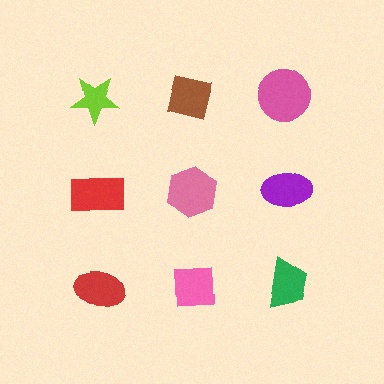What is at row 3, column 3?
A green trapezoid.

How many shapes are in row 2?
3 shapes.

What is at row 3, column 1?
A red ellipse.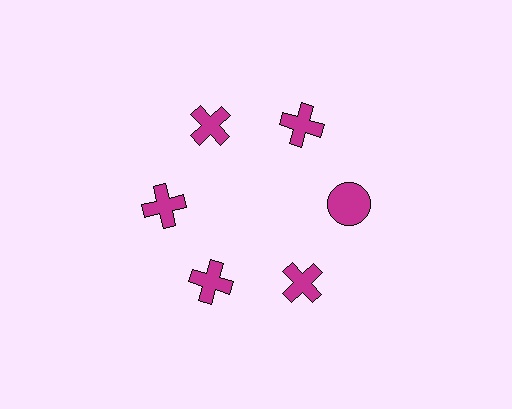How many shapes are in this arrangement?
There are 6 shapes arranged in a ring pattern.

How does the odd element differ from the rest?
It has a different shape: circle instead of cross.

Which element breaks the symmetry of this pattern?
The magenta circle at roughly the 3 o'clock position breaks the symmetry. All other shapes are magenta crosses.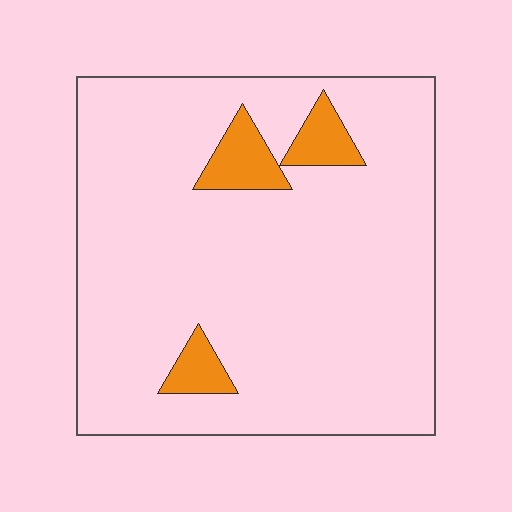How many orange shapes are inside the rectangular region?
3.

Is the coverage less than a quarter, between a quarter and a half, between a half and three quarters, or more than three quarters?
Less than a quarter.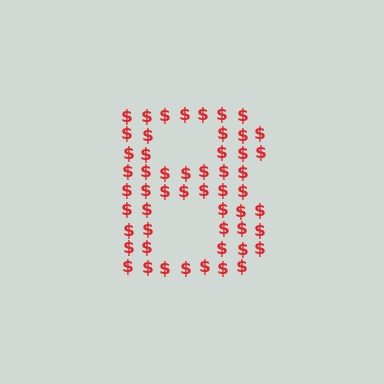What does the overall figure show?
The overall figure shows the letter B.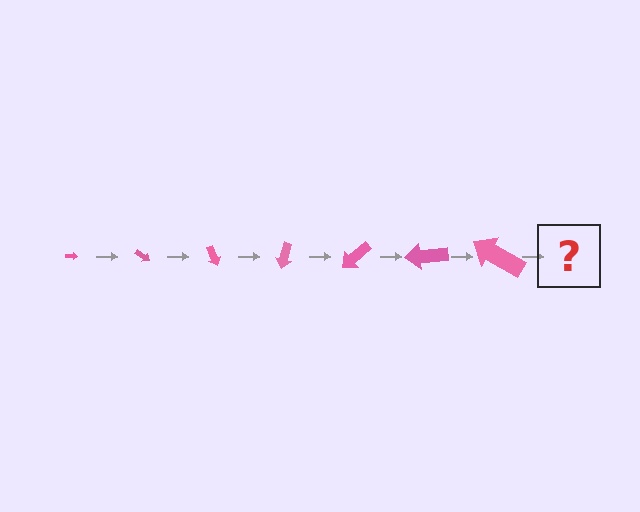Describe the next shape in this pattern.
It should be an arrow, larger than the previous one and rotated 245 degrees from the start.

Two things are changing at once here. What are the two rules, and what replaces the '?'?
The two rules are that the arrow grows larger each step and it rotates 35 degrees each step. The '?' should be an arrow, larger than the previous one and rotated 245 degrees from the start.